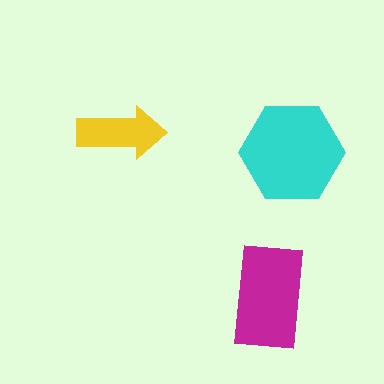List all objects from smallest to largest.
The yellow arrow, the magenta rectangle, the cyan hexagon.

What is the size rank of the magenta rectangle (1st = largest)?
2nd.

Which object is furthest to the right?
The cyan hexagon is rightmost.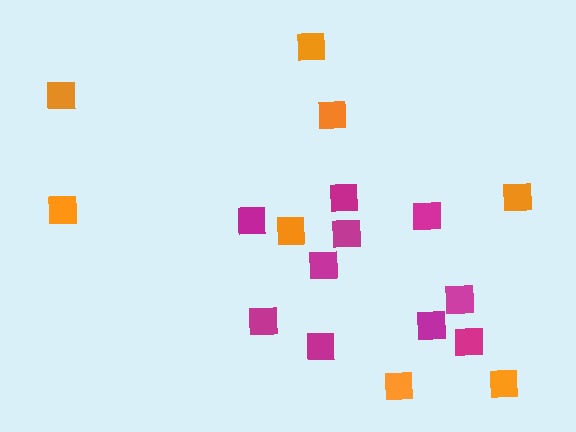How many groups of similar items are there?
There are 2 groups: one group of orange squares (8) and one group of magenta squares (10).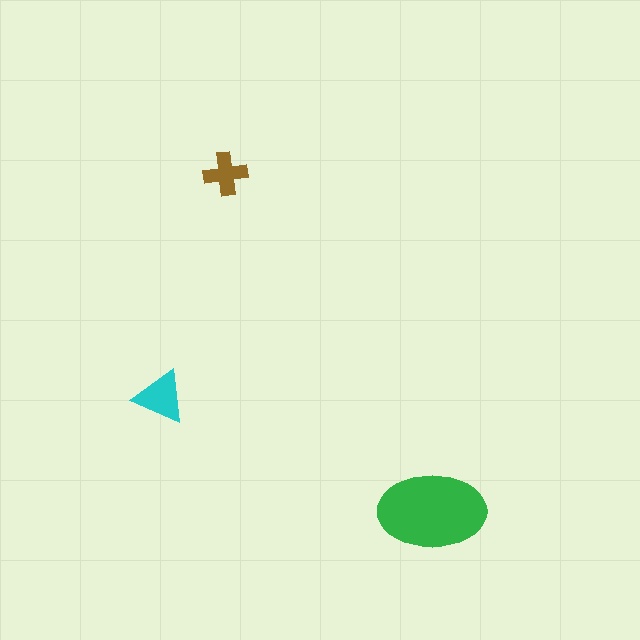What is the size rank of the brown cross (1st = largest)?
3rd.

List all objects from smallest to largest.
The brown cross, the cyan triangle, the green ellipse.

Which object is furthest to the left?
The cyan triangle is leftmost.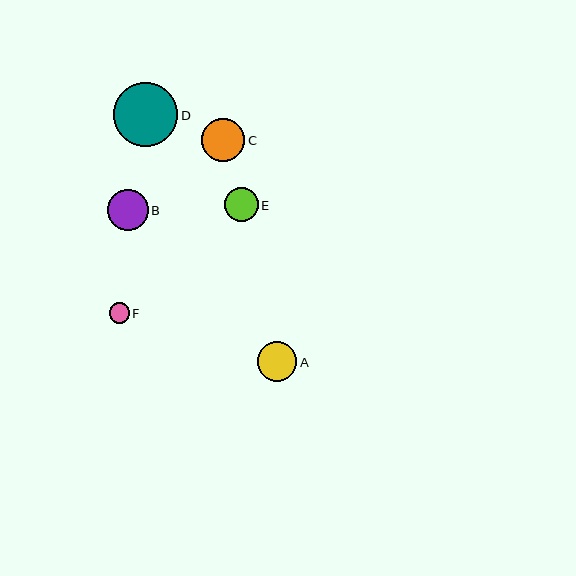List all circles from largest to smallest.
From largest to smallest: D, C, B, A, E, F.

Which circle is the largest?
Circle D is the largest with a size of approximately 65 pixels.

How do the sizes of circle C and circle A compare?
Circle C and circle A are approximately the same size.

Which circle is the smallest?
Circle F is the smallest with a size of approximately 20 pixels.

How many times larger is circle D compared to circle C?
Circle D is approximately 1.5 times the size of circle C.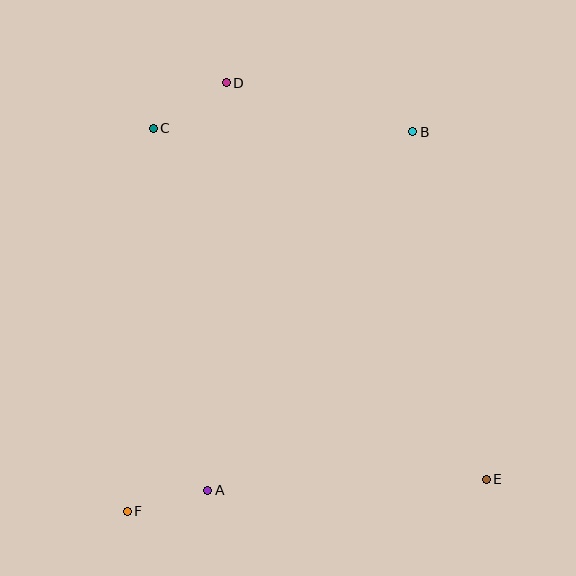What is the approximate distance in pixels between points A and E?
The distance between A and E is approximately 279 pixels.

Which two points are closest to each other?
Points A and F are closest to each other.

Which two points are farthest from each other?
Points C and E are farthest from each other.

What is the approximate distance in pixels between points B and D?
The distance between B and D is approximately 193 pixels.